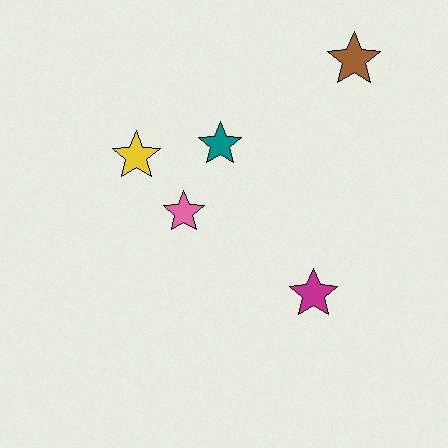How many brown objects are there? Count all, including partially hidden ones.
There is 1 brown object.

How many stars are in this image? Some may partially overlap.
There are 5 stars.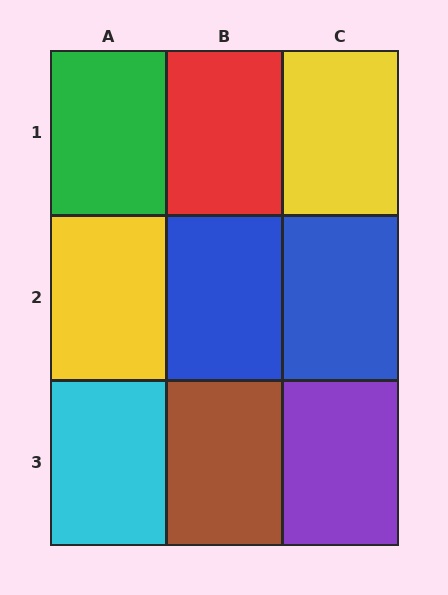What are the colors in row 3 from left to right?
Cyan, brown, purple.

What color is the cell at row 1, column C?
Yellow.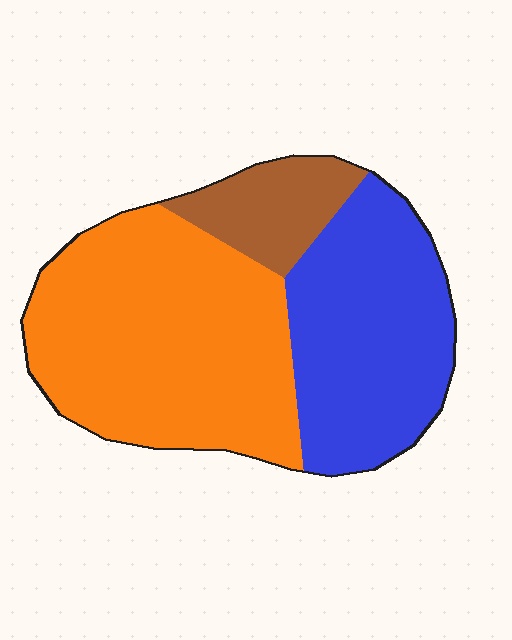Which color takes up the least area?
Brown, at roughly 15%.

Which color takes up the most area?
Orange, at roughly 50%.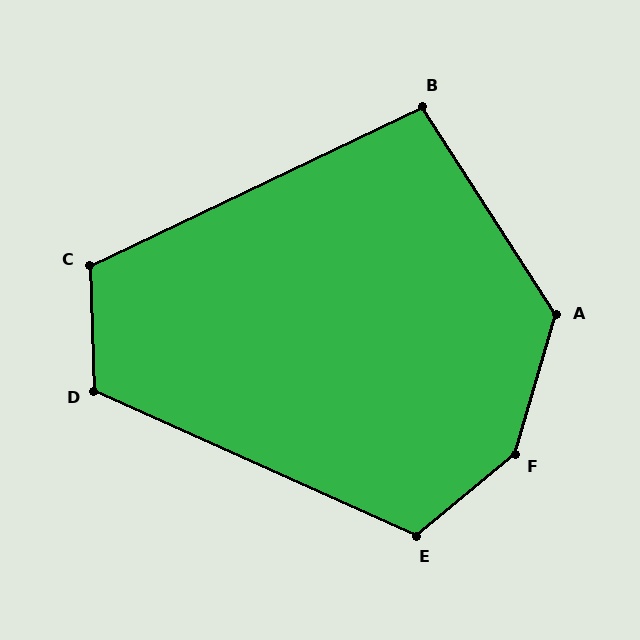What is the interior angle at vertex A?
Approximately 131 degrees (obtuse).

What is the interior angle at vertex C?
Approximately 113 degrees (obtuse).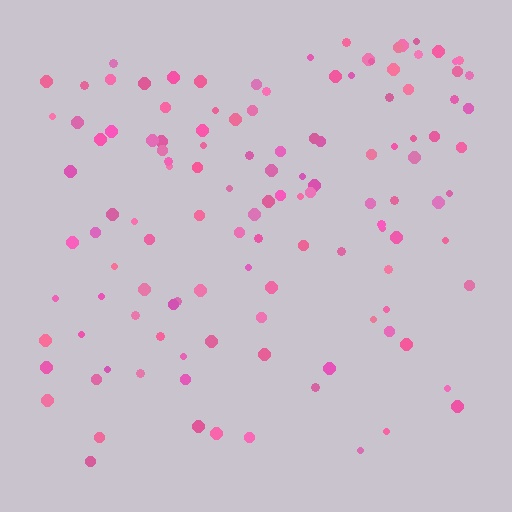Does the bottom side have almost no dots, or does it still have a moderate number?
Still a moderate number, just noticeably fewer than the top.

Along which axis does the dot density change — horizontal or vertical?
Vertical.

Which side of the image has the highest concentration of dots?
The top.